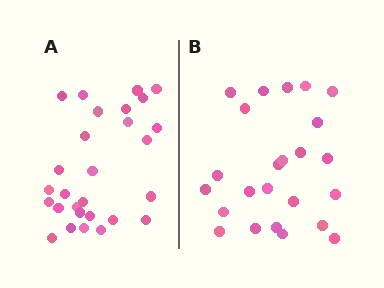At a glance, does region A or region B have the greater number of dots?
Region A (the left region) has more dots.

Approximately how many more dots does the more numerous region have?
Region A has about 4 more dots than region B.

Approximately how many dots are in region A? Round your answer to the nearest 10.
About 30 dots. (The exact count is 28, which rounds to 30.)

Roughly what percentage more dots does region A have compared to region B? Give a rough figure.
About 15% more.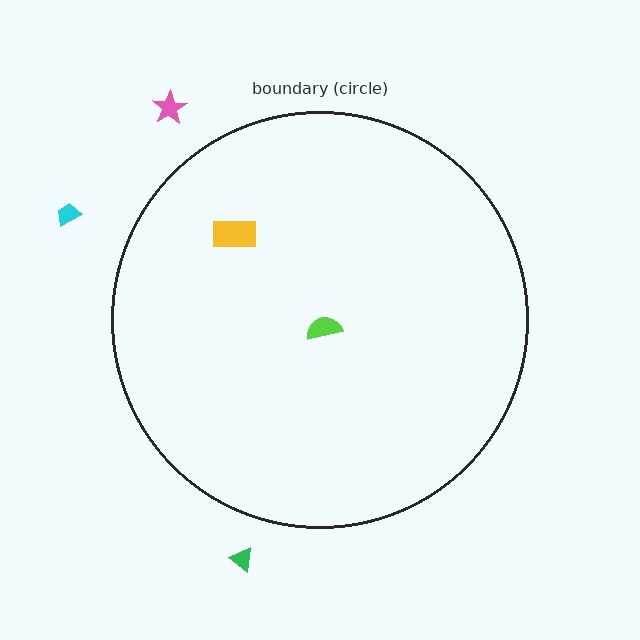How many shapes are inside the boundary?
2 inside, 3 outside.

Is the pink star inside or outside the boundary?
Outside.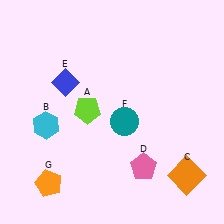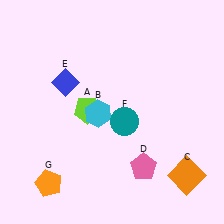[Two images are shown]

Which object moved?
The cyan hexagon (B) moved right.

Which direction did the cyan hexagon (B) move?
The cyan hexagon (B) moved right.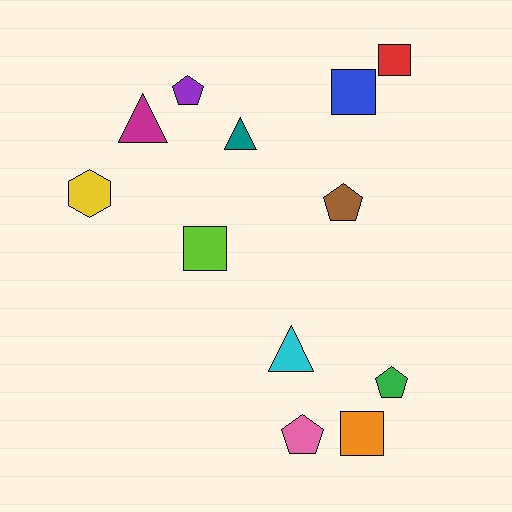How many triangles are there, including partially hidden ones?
There are 3 triangles.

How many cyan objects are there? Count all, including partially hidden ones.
There is 1 cyan object.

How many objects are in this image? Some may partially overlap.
There are 12 objects.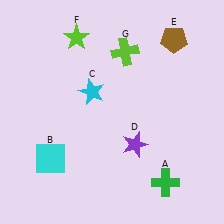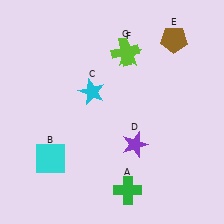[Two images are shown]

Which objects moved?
The objects that moved are: the green cross (A), the lime star (F).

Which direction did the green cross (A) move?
The green cross (A) moved left.